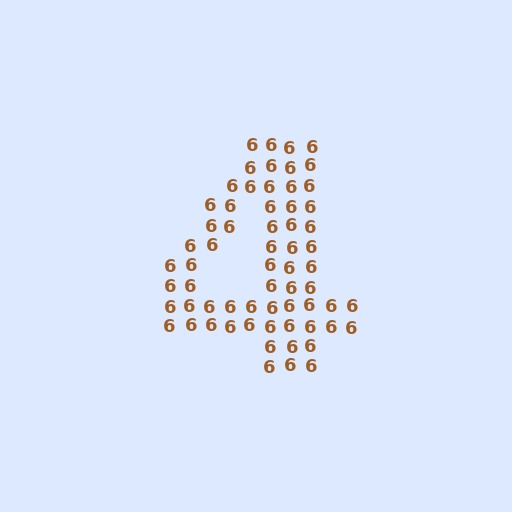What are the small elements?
The small elements are digit 6's.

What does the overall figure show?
The overall figure shows the digit 4.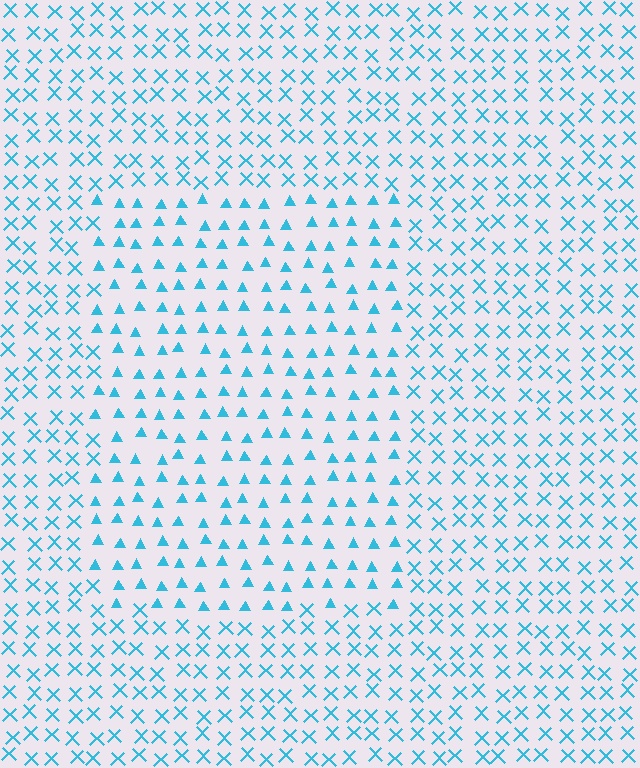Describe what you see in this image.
The image is filled with small cyan elements arranged in a uniform grid. A rectangle-shaped region contains triangles, while the surrounding area contains X marks. The boundary is defined purely by the change in element shape.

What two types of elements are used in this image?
The image uses triangles inside the rectangle region and X marks outside it.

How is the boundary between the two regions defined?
The boundary is defined by a change in element shape: triangles inside vs. X marks outside. All elements share the same color and spacing.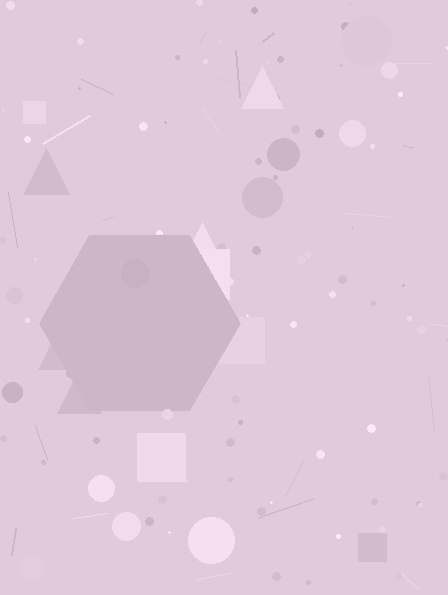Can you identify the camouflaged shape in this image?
The camouflaged shape is a hexagon.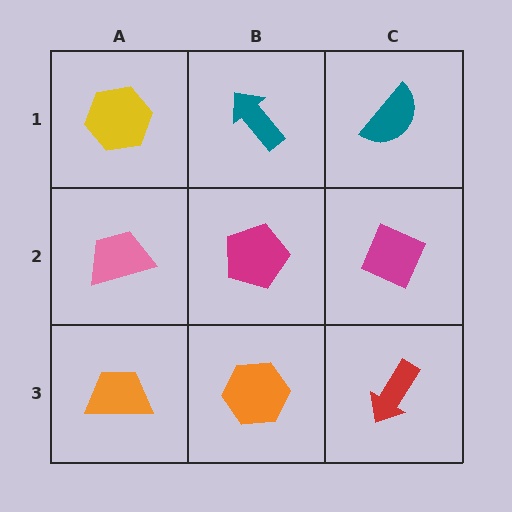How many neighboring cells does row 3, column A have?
2.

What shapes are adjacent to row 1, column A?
A pink trapezoid (row 2, column A), a teal arrow (row 1, column B).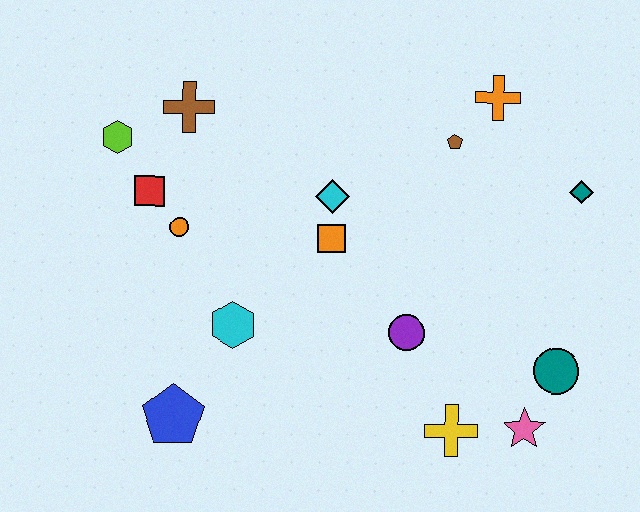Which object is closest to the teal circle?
The pink star is closest to the teal circle.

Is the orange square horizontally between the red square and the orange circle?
No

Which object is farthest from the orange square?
The pink star is farthest from the orange square.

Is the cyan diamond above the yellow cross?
Yes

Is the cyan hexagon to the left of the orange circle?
No